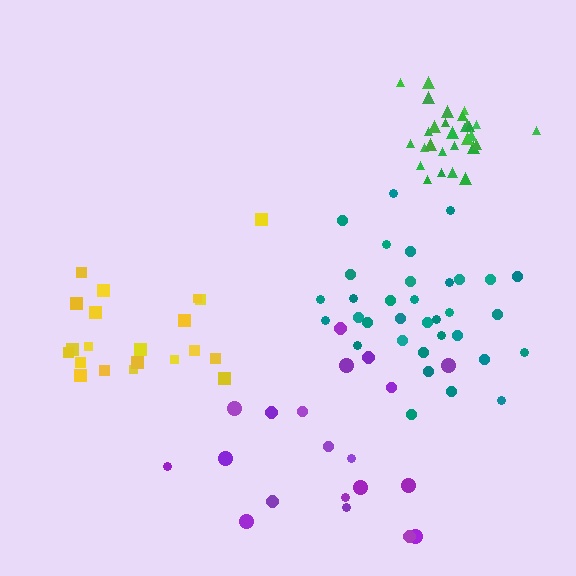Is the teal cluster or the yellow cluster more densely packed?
Teal.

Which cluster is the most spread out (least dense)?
Purple.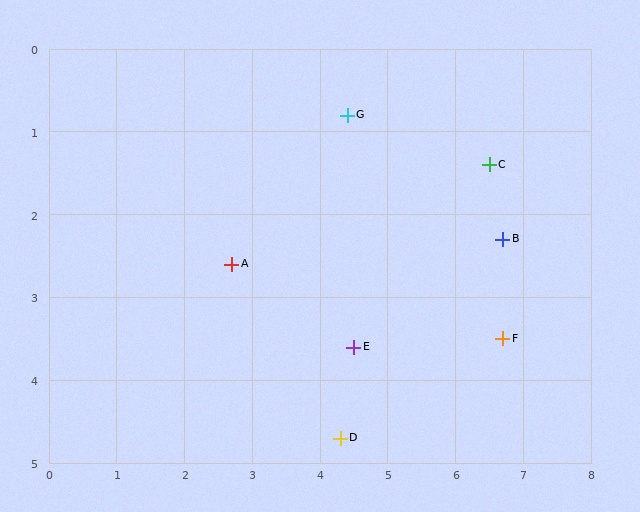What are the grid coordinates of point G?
Point G is at approximately (4.4, 0.8).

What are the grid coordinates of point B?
Point B is at approximately (6.7, 2.3).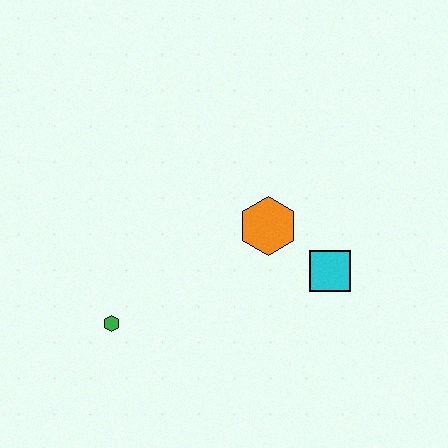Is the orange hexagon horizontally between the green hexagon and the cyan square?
Yes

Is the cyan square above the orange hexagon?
No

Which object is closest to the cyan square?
The orange hexagon is closest to the cyan square.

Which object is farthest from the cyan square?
The green hexagon is farthest from the cyan square.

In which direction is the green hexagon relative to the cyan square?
The green hexagon is to the left of the cyan square.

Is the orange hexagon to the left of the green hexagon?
No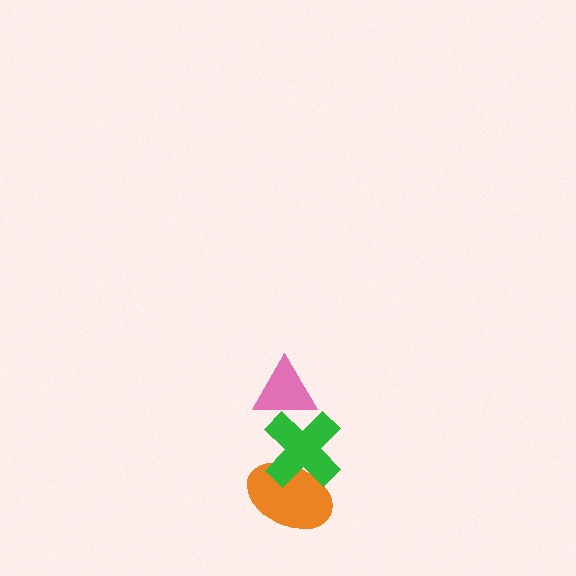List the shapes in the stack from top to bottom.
From top to bottom: the pink triangle, the green cross, the orange ellipse.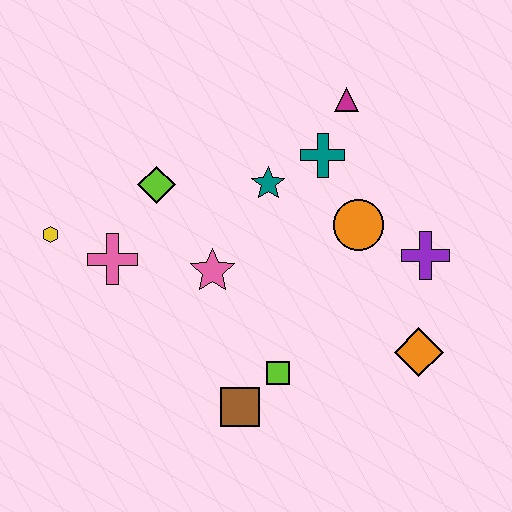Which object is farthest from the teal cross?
The yellow hexagon is farthest from the teal cross.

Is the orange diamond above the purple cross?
No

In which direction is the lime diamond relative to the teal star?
The lime diamond is to the left of the teal star.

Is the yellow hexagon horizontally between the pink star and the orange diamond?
No